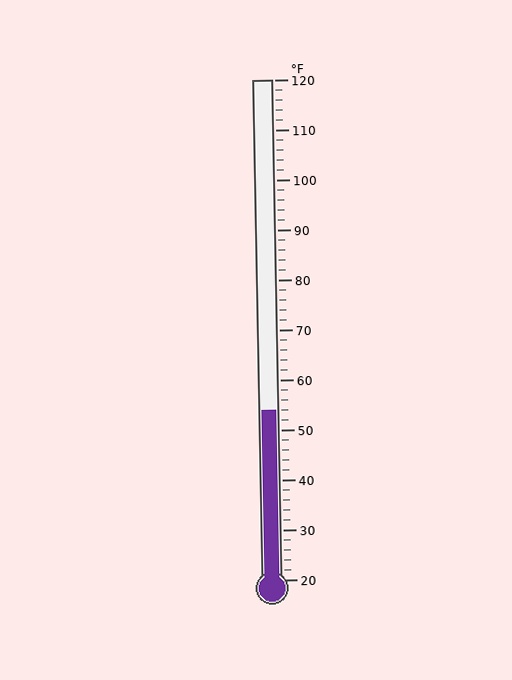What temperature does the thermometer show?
The thermometer shows approximately 54°F.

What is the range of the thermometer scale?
The thermometer scale ranges from 20°F to 120°F.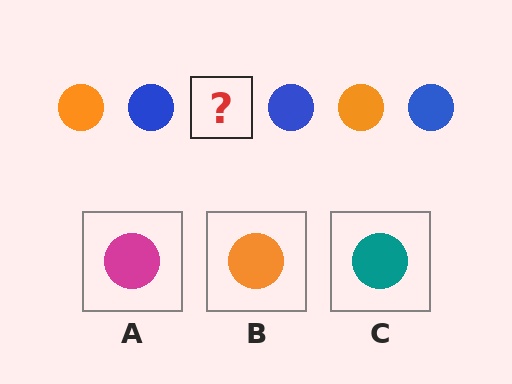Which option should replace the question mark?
Option B.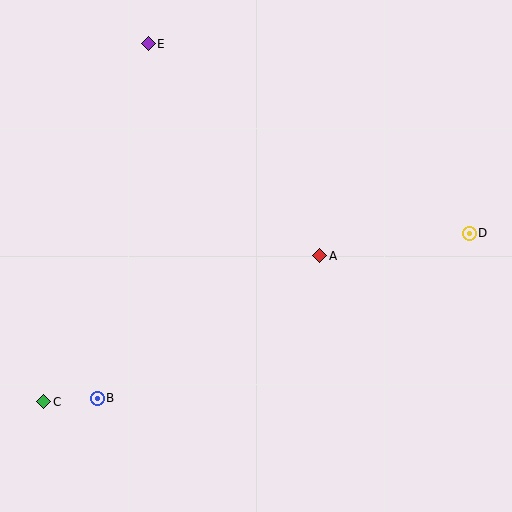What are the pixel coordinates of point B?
Point B is at (97, 398).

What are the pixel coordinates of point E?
Point E is at (148, 44).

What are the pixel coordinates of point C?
Point C is at (44, 402).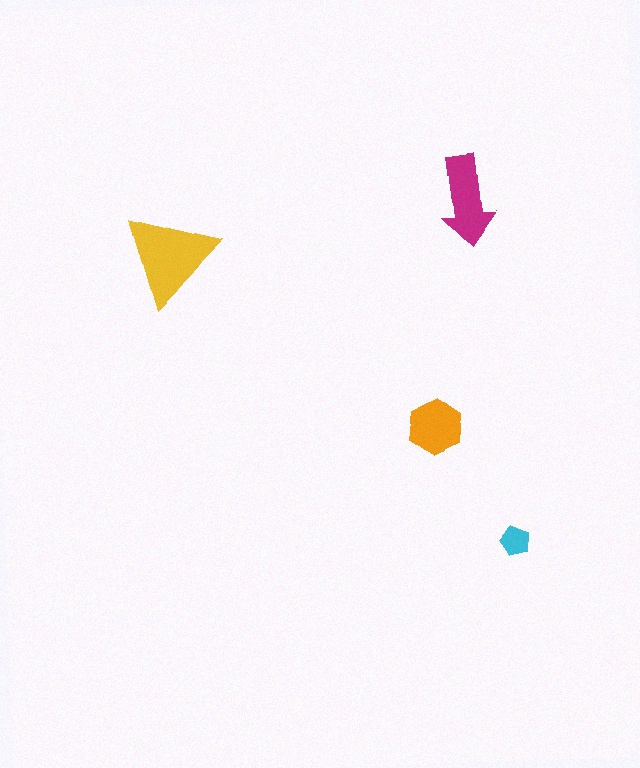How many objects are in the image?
There are 4 objects in the image.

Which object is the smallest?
The cyan pentagon.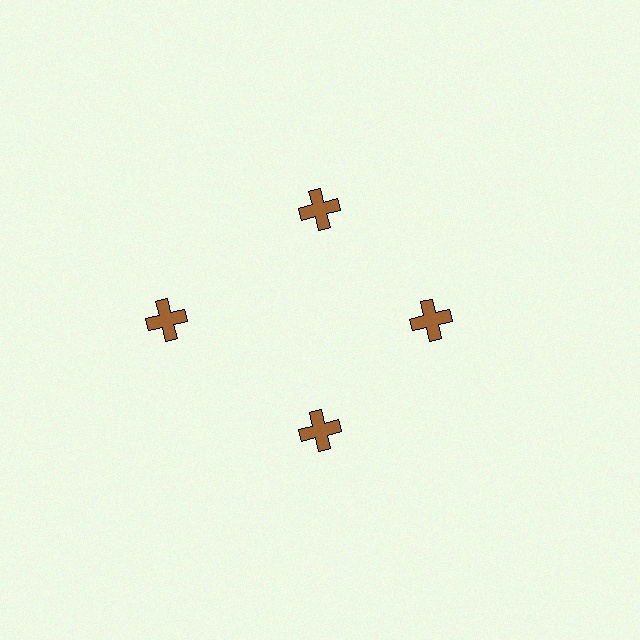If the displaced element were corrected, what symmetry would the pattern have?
It would have 4-fold rotational symmetry — the pattern would map onto itself every 90 degrees.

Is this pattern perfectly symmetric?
No. The 4 brown crosses are arranged in a ring, but one element near the 9 o'clock position is pushed outward from the center, breaking the 4-fold rotational symmetry.